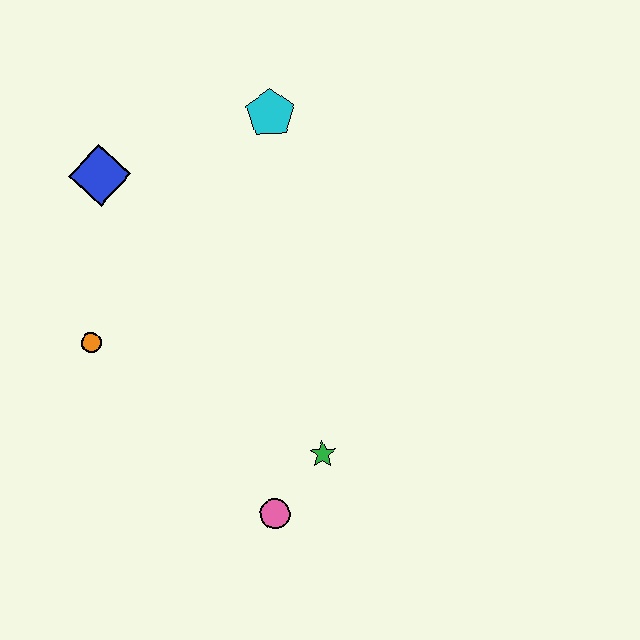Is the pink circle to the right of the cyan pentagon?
No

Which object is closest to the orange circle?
The blue diamond is closest to the orange circle.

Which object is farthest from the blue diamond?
The pink circle is farthest from the blue diamond.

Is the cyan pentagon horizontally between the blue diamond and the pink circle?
No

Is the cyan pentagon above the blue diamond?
Yes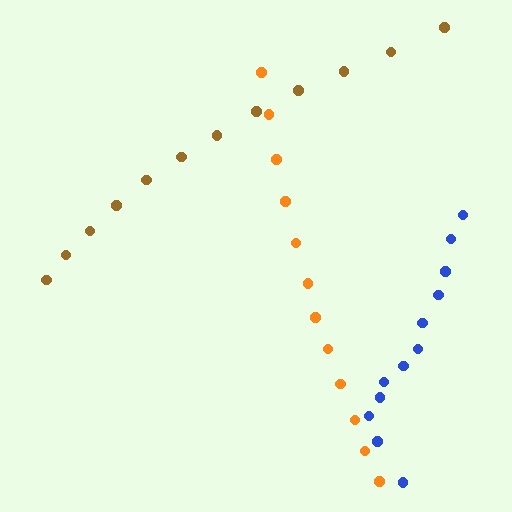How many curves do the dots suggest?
There are 3 distinct paths.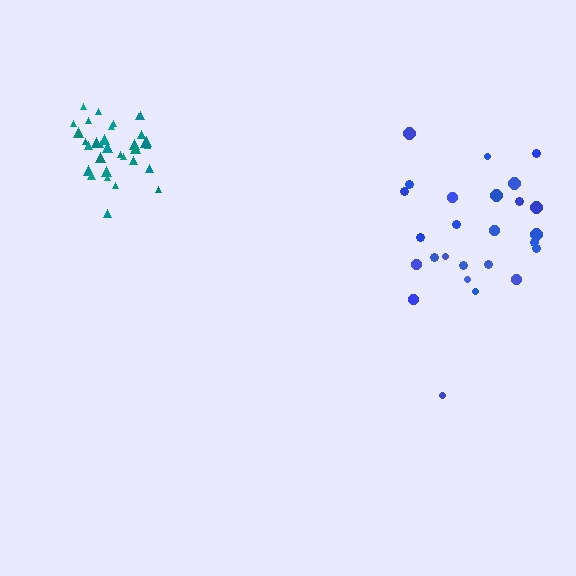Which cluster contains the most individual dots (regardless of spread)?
Teal (33).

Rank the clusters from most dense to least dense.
teal, blue.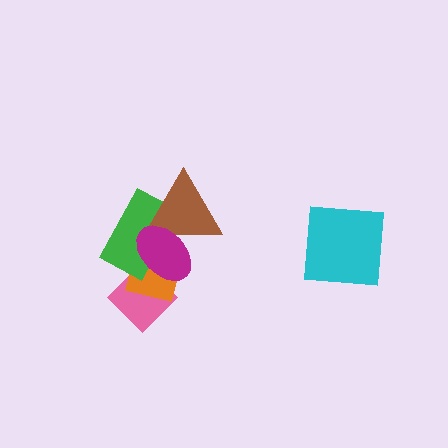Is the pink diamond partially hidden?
Yes, it is partially covered by another shape.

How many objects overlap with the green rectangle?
4 objects overlap with the green rectangle.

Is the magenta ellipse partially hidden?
No, no other shape covers it.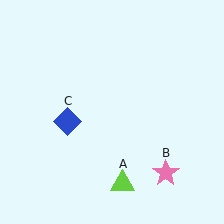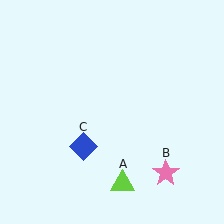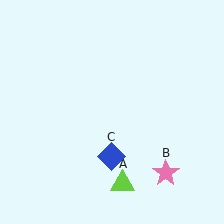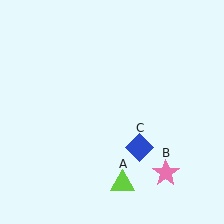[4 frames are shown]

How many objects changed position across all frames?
1 object changed position: blue diamond (object C).